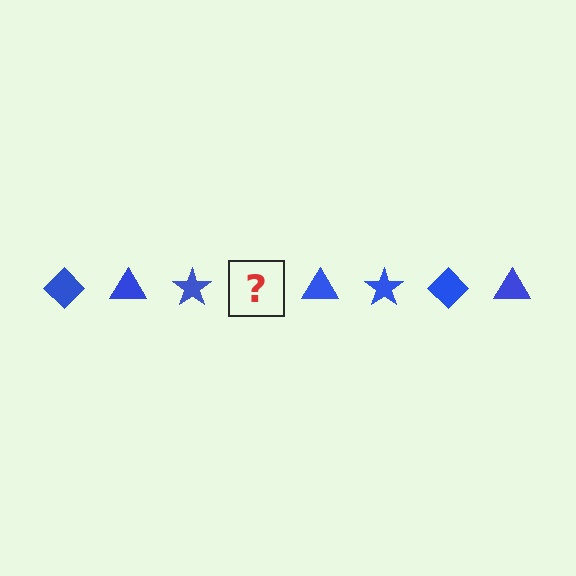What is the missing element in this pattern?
The missing element is a blue diamond.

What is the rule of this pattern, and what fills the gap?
The rule is that the pattern cycles through diamond, triangle, star shapes in blue. The gap should be filled with a blue diamond.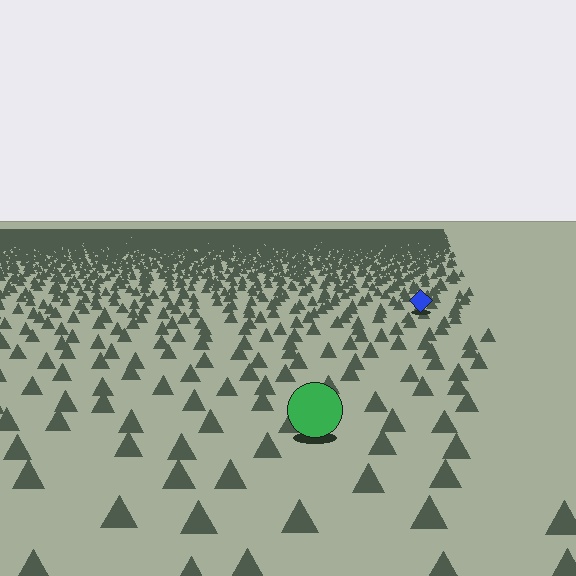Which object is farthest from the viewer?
The blue diamond is farthest from the viewer. It appears smaller and the ground texture around it is denser.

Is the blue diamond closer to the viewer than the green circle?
No. The green circle is closer — you can tell from the texture gradient: the ground texture is coarser near it.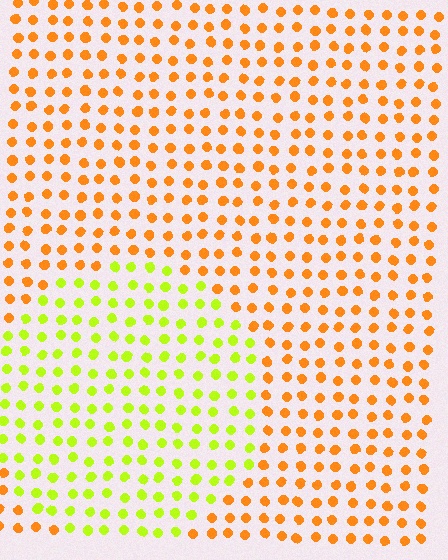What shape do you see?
I see a circle.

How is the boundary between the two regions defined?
The boundary is defined purely by a slight shift in hue (about 49 degrees). Spacing, size, and orientation are identical on both sides.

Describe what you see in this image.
The image is filled with small orange elements in a uniform arrangement. A circle-shaped region is visible where the elements are tinted to a slightly different hue, forming a subtle color boundary.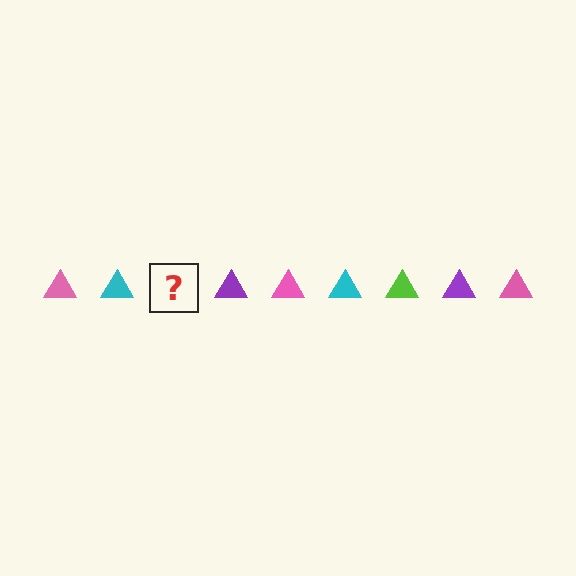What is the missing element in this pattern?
The missing element is a lime triangle.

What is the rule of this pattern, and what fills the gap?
The rule is that the pattern cycles through pink, cyan, lime, purple triangles. The gap should be filled with a lime triangle.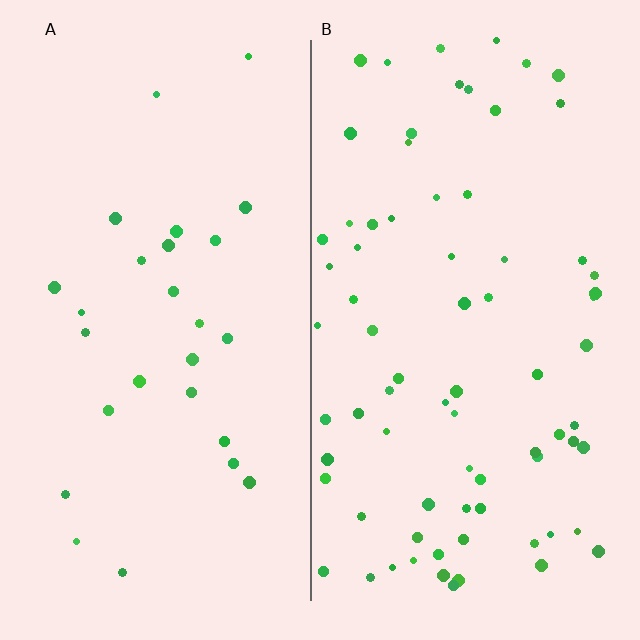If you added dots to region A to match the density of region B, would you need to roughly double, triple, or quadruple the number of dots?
Approximately triple.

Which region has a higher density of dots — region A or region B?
B (the right).